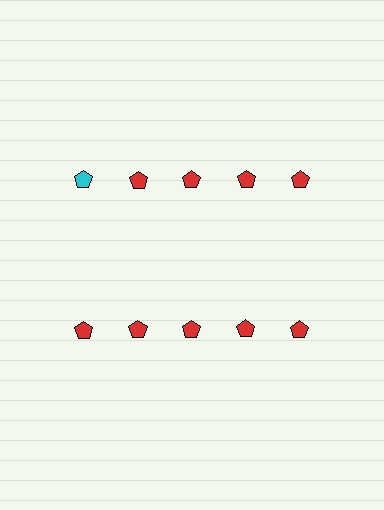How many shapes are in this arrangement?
There are 10 shapes arranged in a grid pattern.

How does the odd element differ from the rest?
It has a different color: cyan instead of red.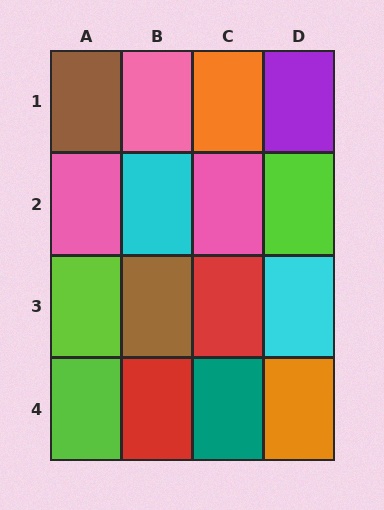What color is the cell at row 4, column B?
Red.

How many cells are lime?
3 cells are lime.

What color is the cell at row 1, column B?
Pink.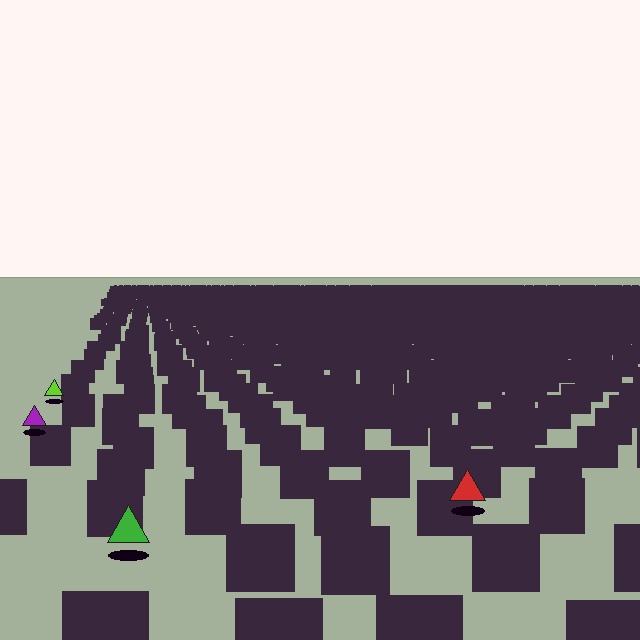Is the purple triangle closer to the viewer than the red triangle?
No. The red triangle is closer — you can tell from the texture gradient: the ground texture is coarser near it.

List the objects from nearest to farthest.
From nearest to farthest: the green triangle, the red triangle, the purple triangle, the lime triangle.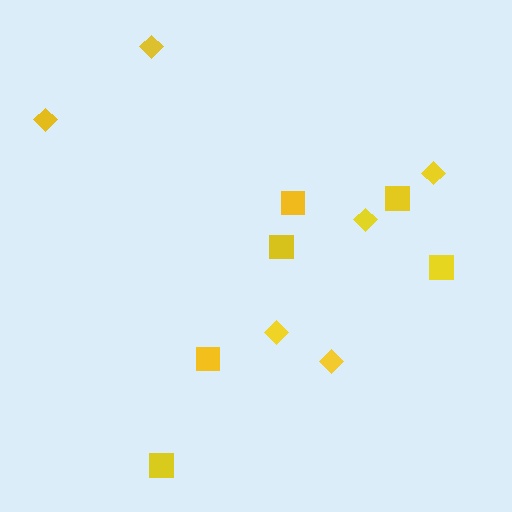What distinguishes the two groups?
There are 2 groups: one group of squares (6) and one group of diamonds (6).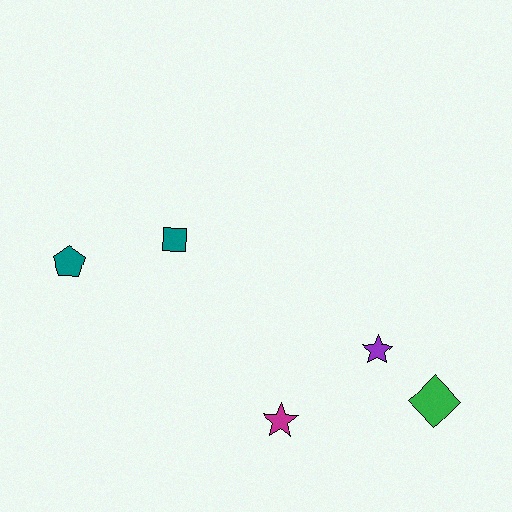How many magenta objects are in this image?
There is 1 magenta object.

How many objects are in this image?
There are 5 objects.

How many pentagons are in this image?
There is 1 pentagon.